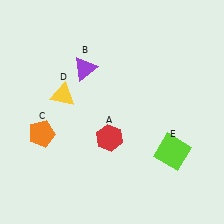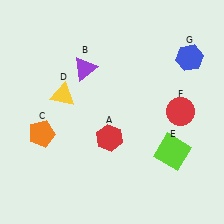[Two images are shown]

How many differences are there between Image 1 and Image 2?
There are 2 differences between the two images.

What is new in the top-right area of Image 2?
A red circle (F) was added in the top-right area of Image 2.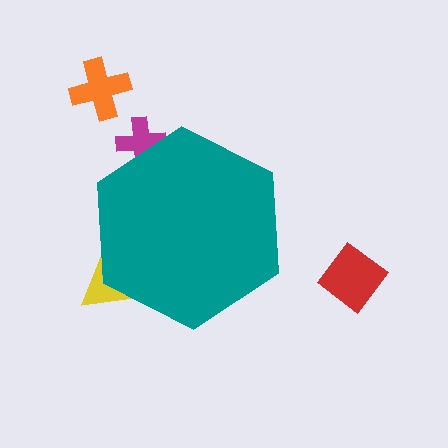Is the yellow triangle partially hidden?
Yes, the yellow triangle is partially hidden behind the teal hexagon.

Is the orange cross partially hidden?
No, the orange cross is fully visible.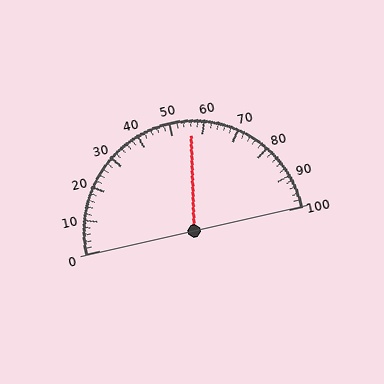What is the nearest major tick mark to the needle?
The nearest major tick mark is 60.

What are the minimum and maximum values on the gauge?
The gauge ranges from 0 to 100.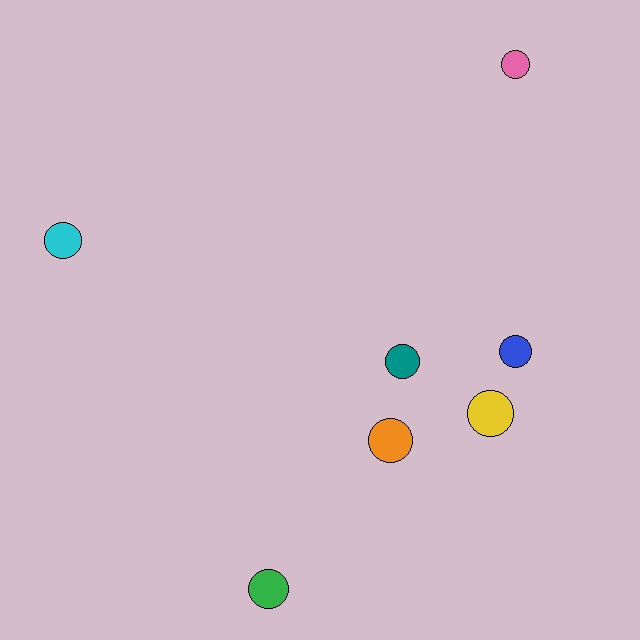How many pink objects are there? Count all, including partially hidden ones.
There is 1 pink object.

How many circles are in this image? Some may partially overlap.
There are 7 circles.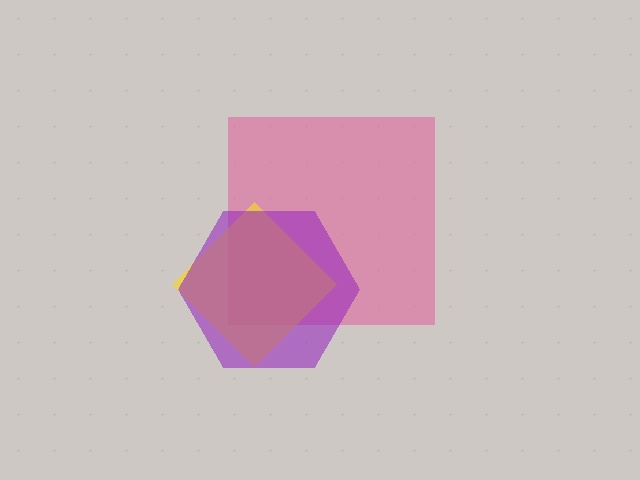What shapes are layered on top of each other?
The layered shapes are: a pink square, a yellow diamond, a purple hexagon.